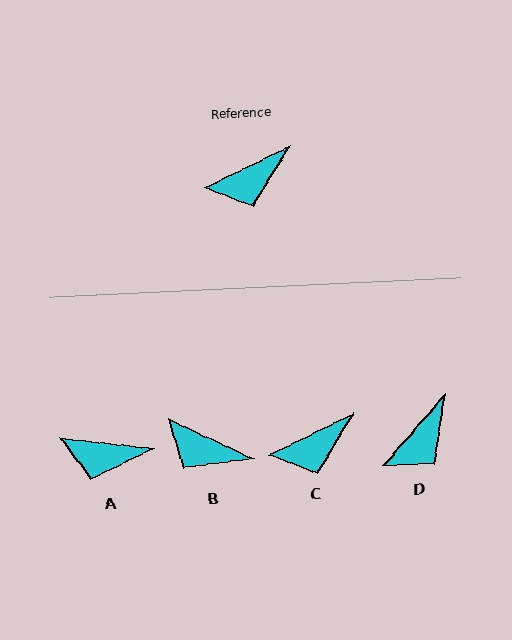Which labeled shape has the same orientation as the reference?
C.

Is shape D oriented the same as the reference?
No, it is off by about 22 degrees.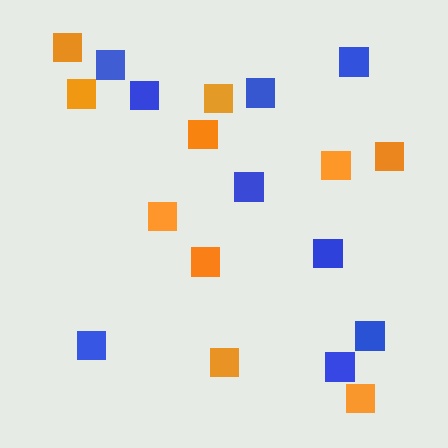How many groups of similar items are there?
There are 2 groups: one group of orange squares (10) and one group of blue squares (9).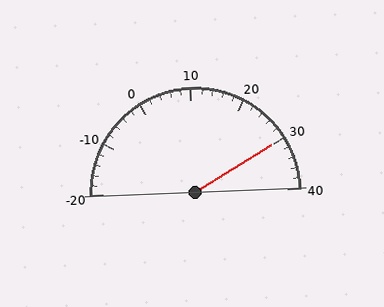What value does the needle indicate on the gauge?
The needle indicates approximately 30.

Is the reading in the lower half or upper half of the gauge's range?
The reading is in the upper half of the range (-20 to 40).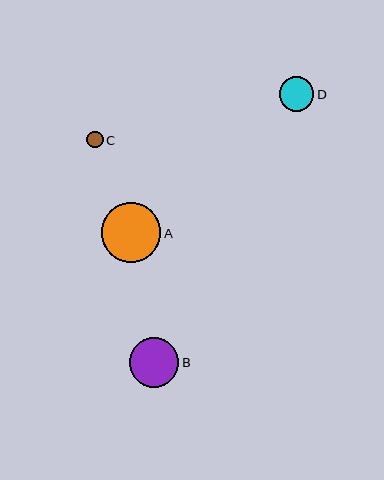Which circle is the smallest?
Circle C is the smallest with a size of approximately 16 pixels.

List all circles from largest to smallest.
From largest to smallest: A, B, D, C.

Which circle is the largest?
Circle A is the largest with a size of approximately 59 pixels.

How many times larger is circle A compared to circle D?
Circle A is approximately 1.7 times the size of circle D.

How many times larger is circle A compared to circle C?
Circle A is approximately 3.6 times the size of circle C.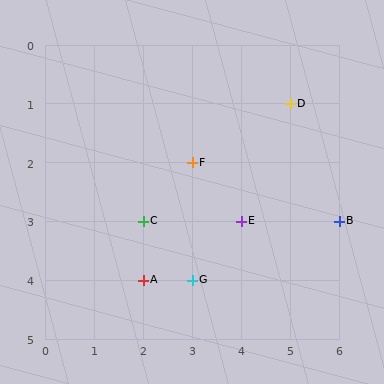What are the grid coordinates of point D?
Point D is at grid coordinates (5, 1).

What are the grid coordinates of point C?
Point C is at grid coordinates (2, 3).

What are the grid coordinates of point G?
Point G is at grid coordinates (3, 4).